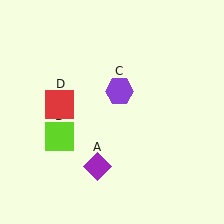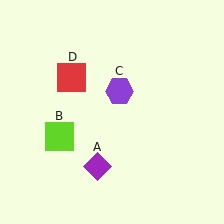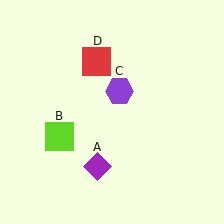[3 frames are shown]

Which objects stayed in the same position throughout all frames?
Purple diamond (object A) and lime square (object B) and purple hexagon (object C) remained stationary.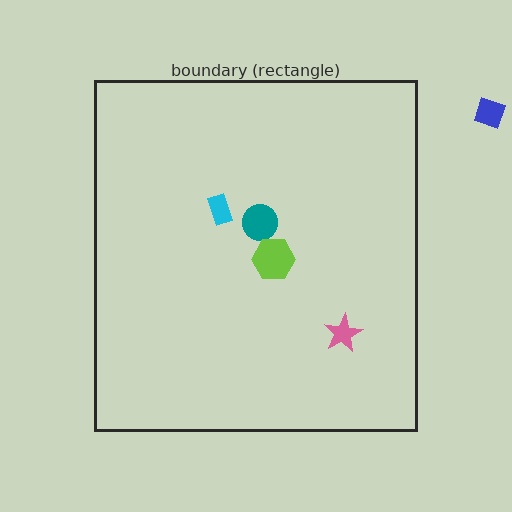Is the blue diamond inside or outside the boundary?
Outside.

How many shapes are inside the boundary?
4 inside, 1 outside.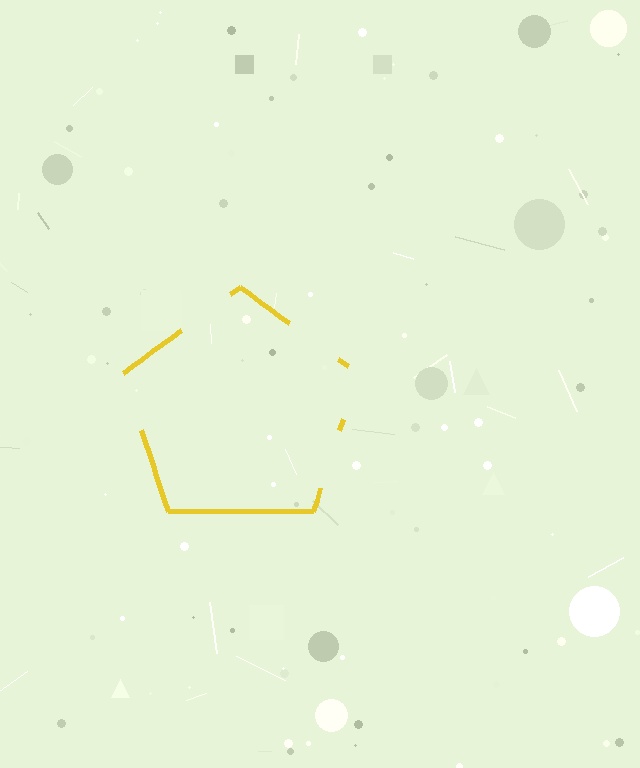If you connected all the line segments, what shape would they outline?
They would outline a pentagon.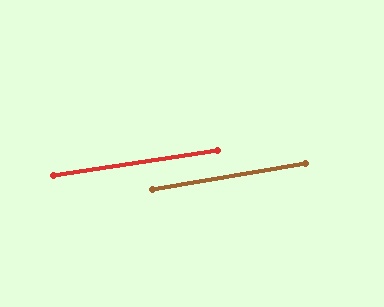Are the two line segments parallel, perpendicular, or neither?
Parallel — their directions differ by only 1.1°.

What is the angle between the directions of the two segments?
Approximately 1 degree.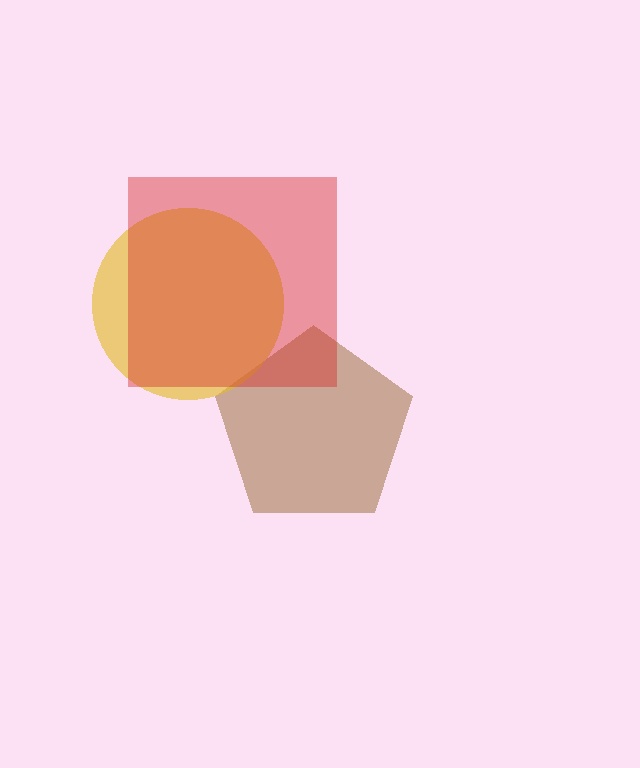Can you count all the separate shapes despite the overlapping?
Yes, there are 3 separate shapes.